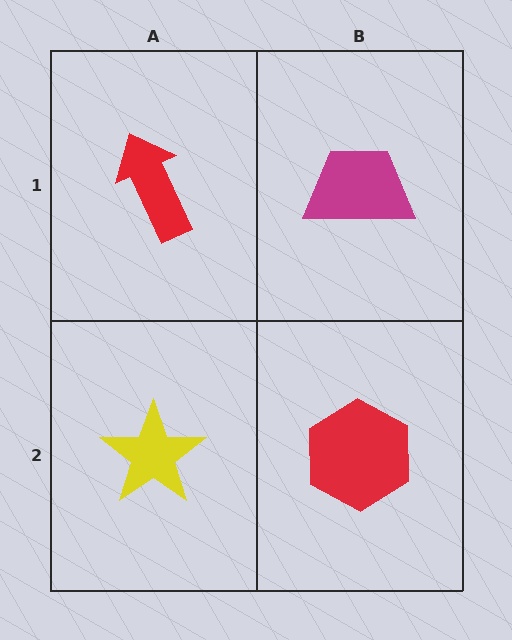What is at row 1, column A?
A red arrow.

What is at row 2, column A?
A yellow star.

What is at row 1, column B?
A magenta trapezoid.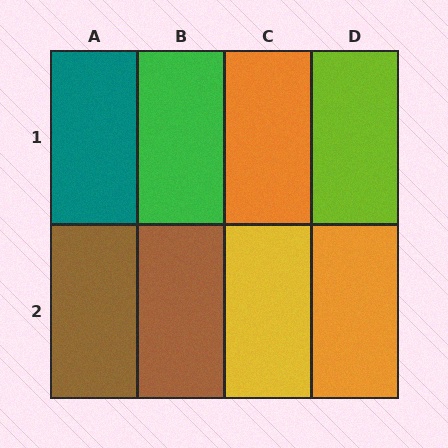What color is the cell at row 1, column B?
Green.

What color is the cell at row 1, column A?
Teal.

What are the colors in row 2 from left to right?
Brown, brown, yellow, orange.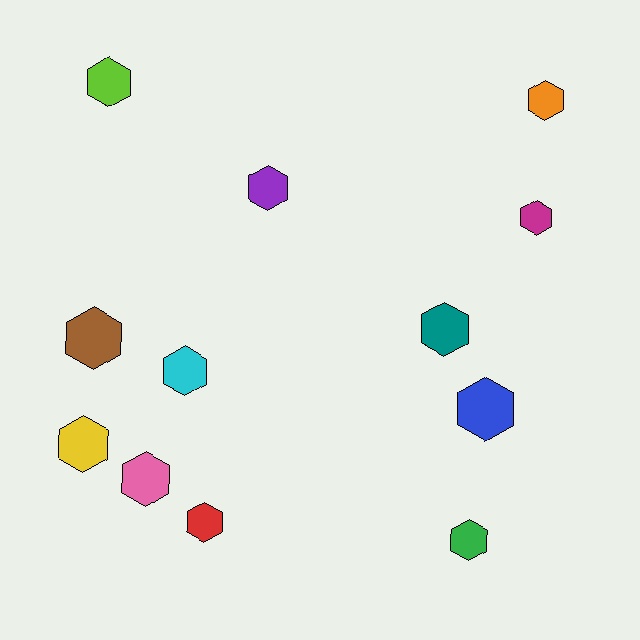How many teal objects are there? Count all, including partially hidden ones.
There is 1 teal object.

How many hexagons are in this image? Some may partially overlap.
There are 12 hexagons.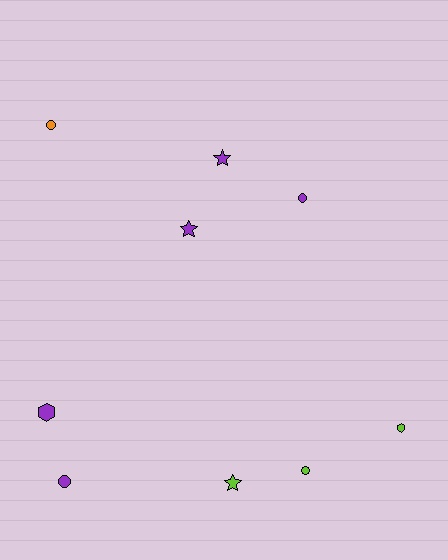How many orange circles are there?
There is 1 orange circle.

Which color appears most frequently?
Purple, with 5 objects.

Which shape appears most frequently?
Circle, with 4 objects.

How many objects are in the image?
There are 9 objects.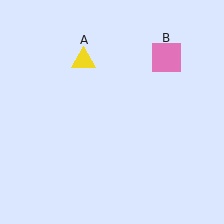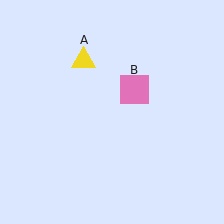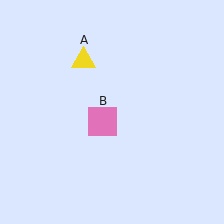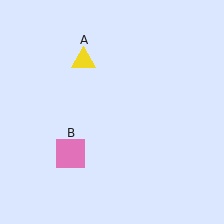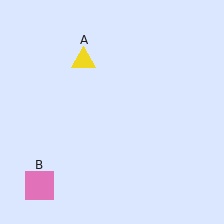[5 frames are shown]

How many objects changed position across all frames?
1 object changed position: pink square (object B).